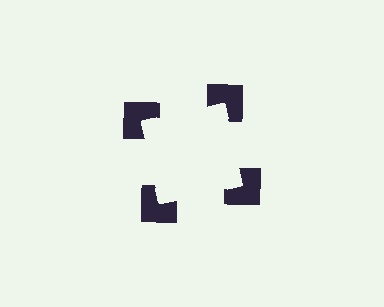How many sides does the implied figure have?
4 sides.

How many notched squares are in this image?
There are 4 — one at each vertex of the illusory square.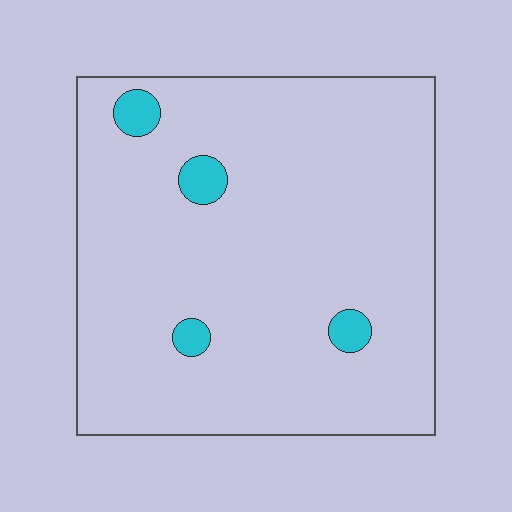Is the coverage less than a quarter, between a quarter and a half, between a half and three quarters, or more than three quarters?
Less than a quarter.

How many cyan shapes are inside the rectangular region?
4.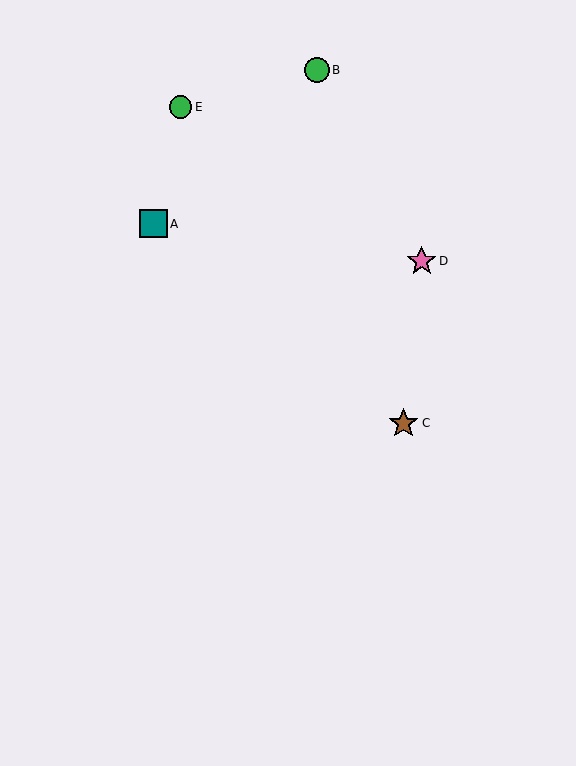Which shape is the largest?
The brown star (labeled C) is the largest.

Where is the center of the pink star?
The center of the pink star is at (422, 261).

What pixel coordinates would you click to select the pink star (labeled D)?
Click at (422, 261) to select the pink star D.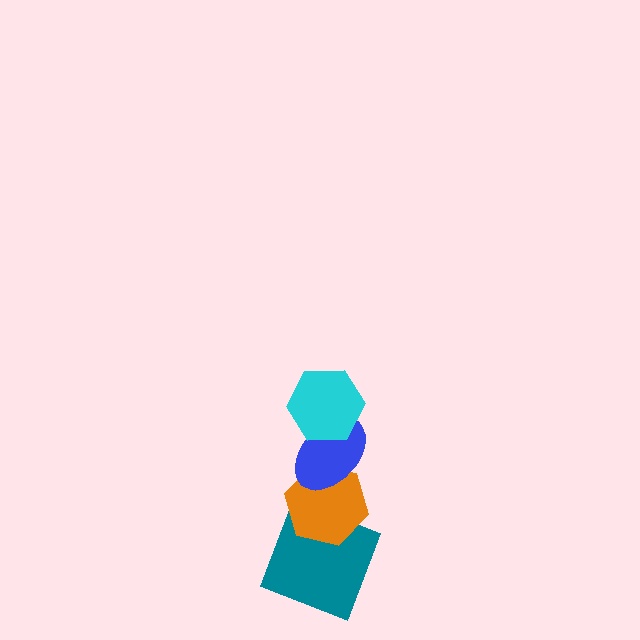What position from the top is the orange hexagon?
The orange hexagon is 3rd from the top.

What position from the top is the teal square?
The teal square is 4th from the top.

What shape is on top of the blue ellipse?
The cyan hexagon is on top of the blue ellipse.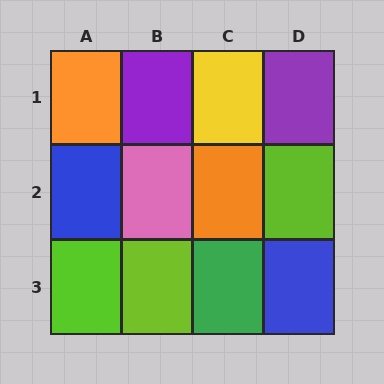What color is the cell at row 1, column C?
Yellow.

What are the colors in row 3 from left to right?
Lime, lime, green, blue.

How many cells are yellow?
1 cell is yellow.